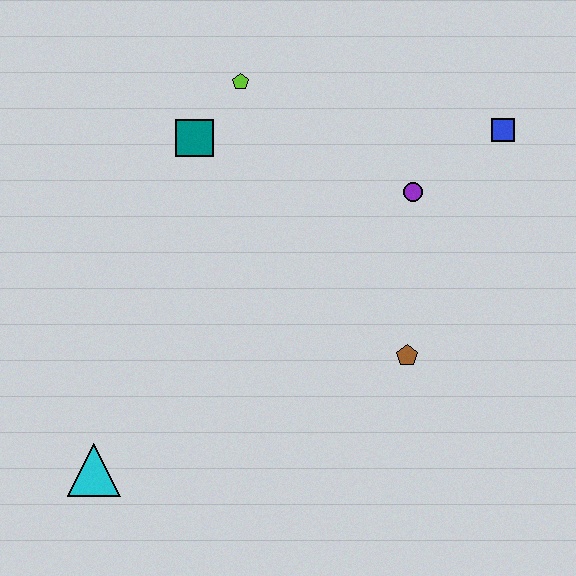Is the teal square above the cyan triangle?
Yes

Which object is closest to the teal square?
The lime pentagon is closest to the teal square.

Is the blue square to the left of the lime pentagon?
No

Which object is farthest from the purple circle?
The cyan triangle is farthest from the purple circle.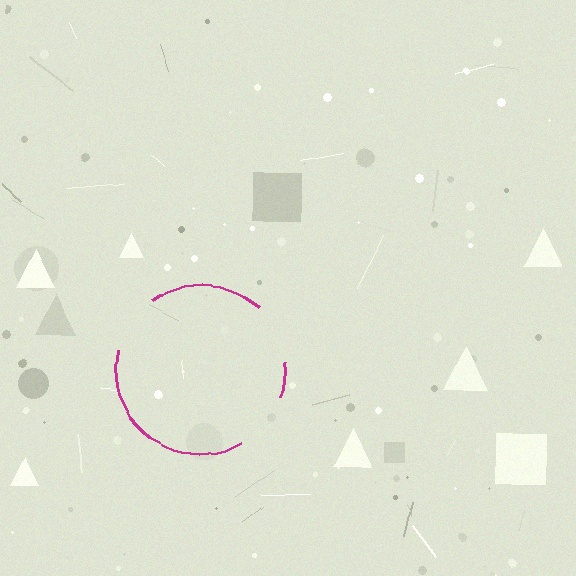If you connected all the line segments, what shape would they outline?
They would outline a circle.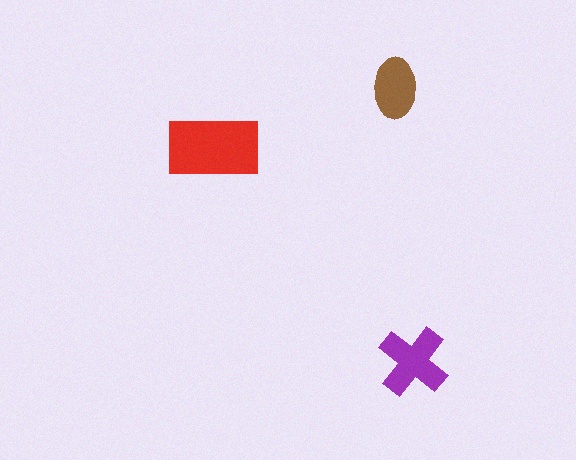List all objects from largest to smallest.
The red rectangle, the purple cross, the brown ellipse.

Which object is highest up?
The brown ellipse is topmost.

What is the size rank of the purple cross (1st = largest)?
2nd.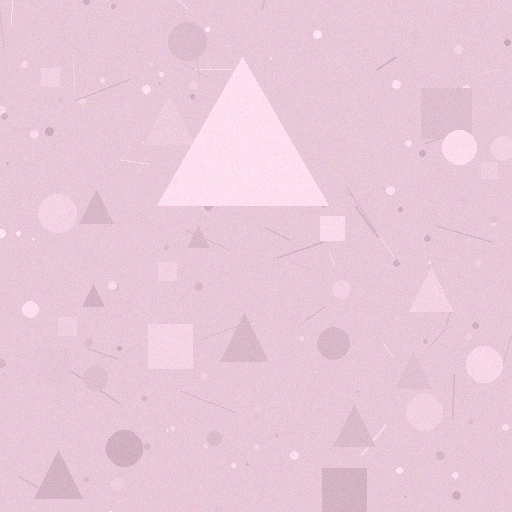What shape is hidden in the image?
A triangle is hidden in the image.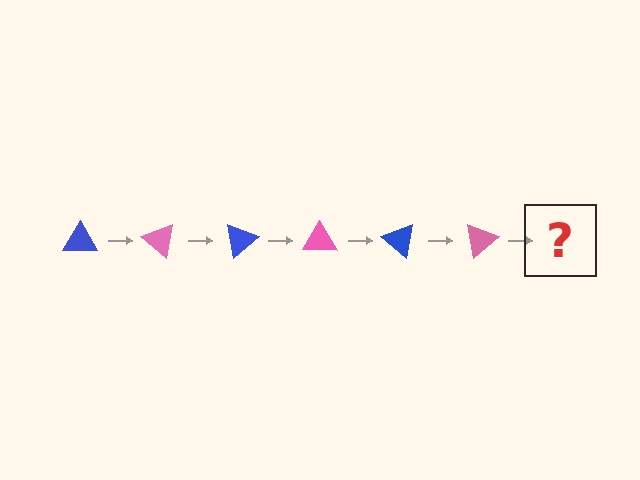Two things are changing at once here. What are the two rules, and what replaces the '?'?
The two rules are that it rotates 40 degrees each step and the color cycles through blue and pink. The '?' should be a blue triangle, rotated 240 degrees from the start.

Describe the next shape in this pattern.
It should be a blue triangle, rotated 240 degrees from the start.